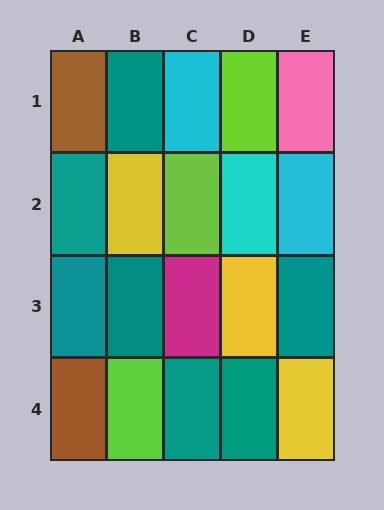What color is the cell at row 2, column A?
Teal.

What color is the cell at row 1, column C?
Cyan.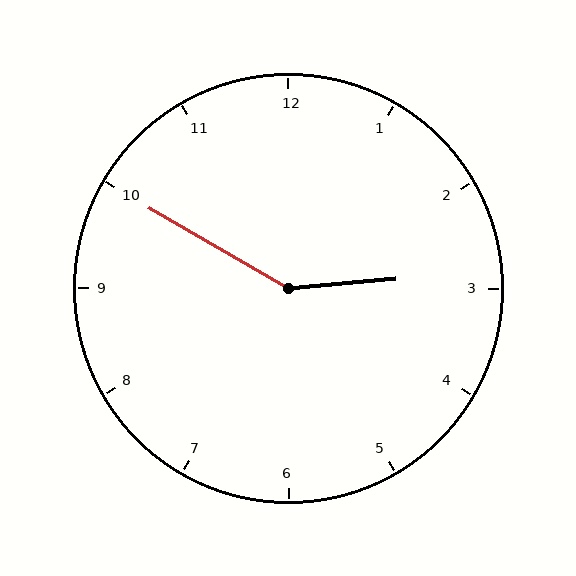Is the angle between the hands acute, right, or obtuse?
It is obtuse.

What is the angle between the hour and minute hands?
Approximately 145 degrees.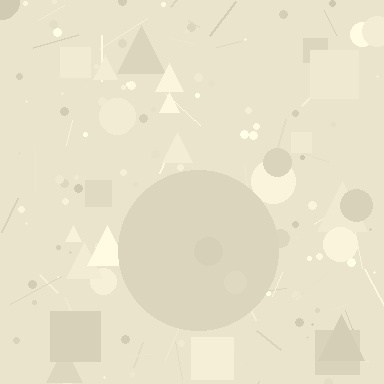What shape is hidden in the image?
A circle is hidden in the image.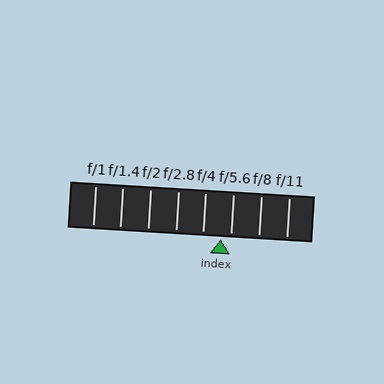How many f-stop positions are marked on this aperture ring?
There are 8 f-stop positions marked.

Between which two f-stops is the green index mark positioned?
The index mark is between f/4 and f/5.6.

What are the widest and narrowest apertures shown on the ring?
The widest aperture shown is f/1 and the narrowest is f/11.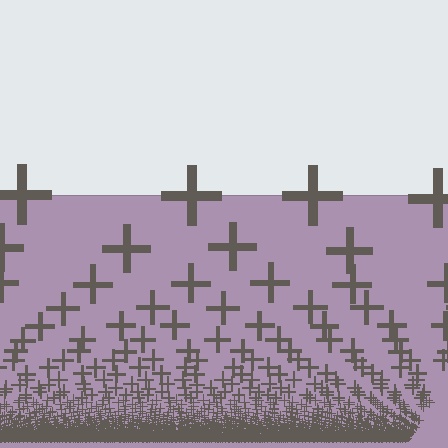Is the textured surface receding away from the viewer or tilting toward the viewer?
The surface appears to tilt toward the viewer. Texture elements get larger and sparser toward the top.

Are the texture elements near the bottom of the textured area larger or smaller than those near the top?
Smaller. The gradient is inverted — elements near the bottom are smaller and denser.